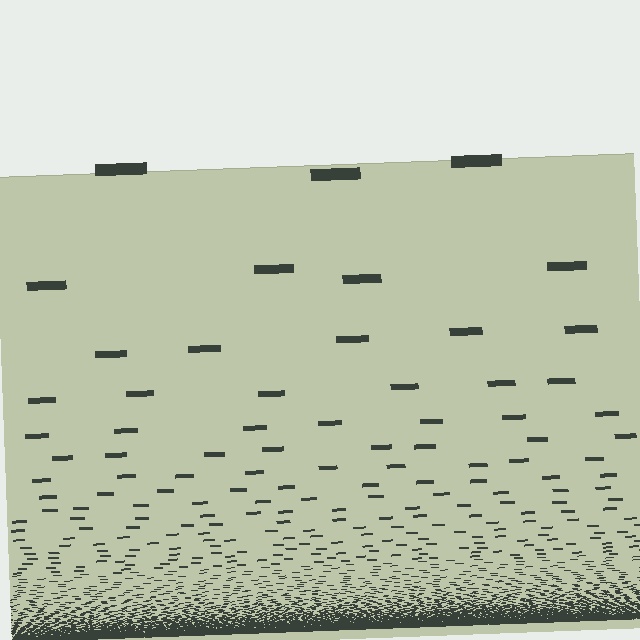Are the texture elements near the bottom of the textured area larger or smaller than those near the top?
Smaller. The gradient is inverted — elements near the bottom are smaller and denser.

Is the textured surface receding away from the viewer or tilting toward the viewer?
The surface appears to tilt toward the viewer. Texture elements get larger and sparser toward the top.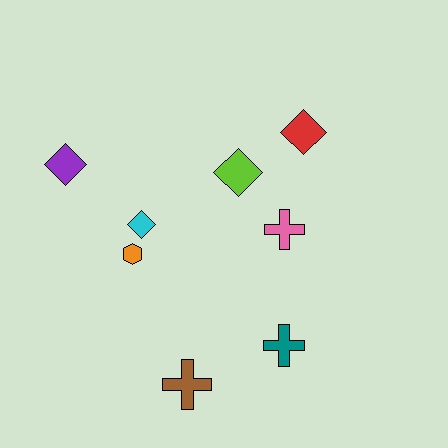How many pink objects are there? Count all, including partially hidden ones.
There is 1 pink object.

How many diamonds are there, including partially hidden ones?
There are 4 diamonds.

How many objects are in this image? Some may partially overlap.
There are 8 objects.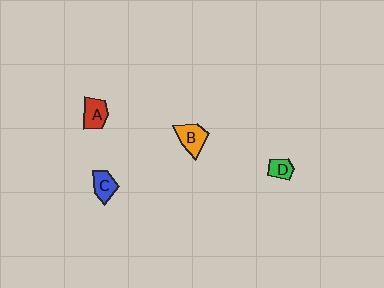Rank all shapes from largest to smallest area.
From largest to smallest: B (orange), A (red), C (blue), D (green).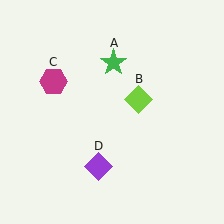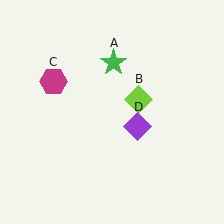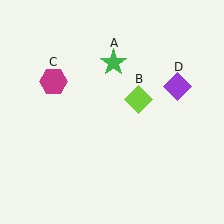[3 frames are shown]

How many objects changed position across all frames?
1 object changed position: purple diamond (object D).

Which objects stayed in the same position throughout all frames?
Green star (object A) and lime diamond (object B) and magenta hexagon (object C) remained stationary.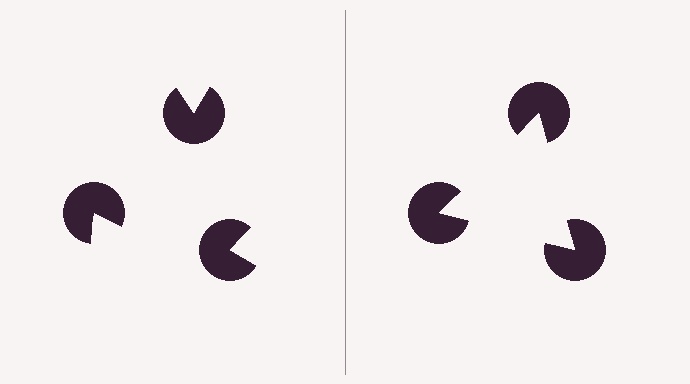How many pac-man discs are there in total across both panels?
6 — 3 on each side.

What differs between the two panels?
The pac-man discs are positioned identically on both sides; only the wedge orientations differ. On the right they align to a triangle; on the left they are misaligned.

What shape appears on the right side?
An illusory triangle.